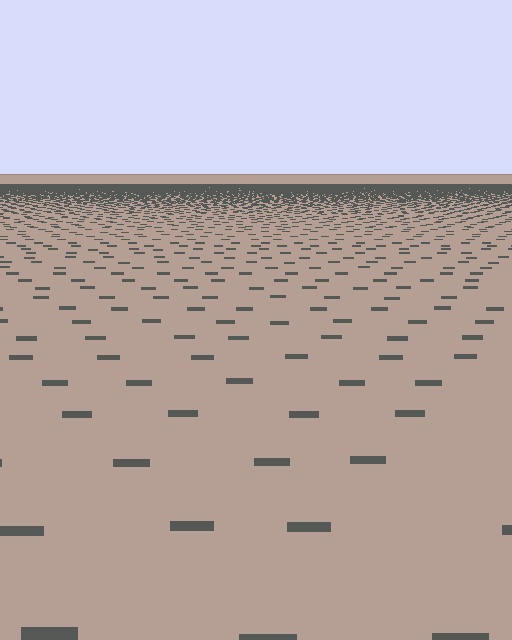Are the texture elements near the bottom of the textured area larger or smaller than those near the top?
Larger. Near the bottom, elements are closer to the viewer and appear at a bigger on-screen size.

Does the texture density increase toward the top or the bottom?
Density increases toward the top.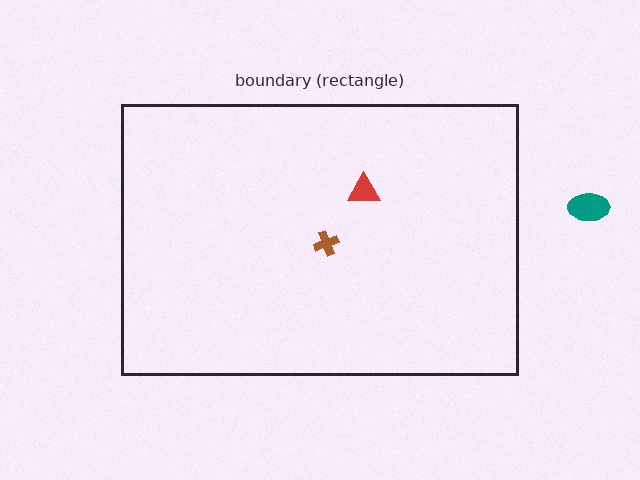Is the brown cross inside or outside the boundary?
Inside.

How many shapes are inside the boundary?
2 inside, 1 outside.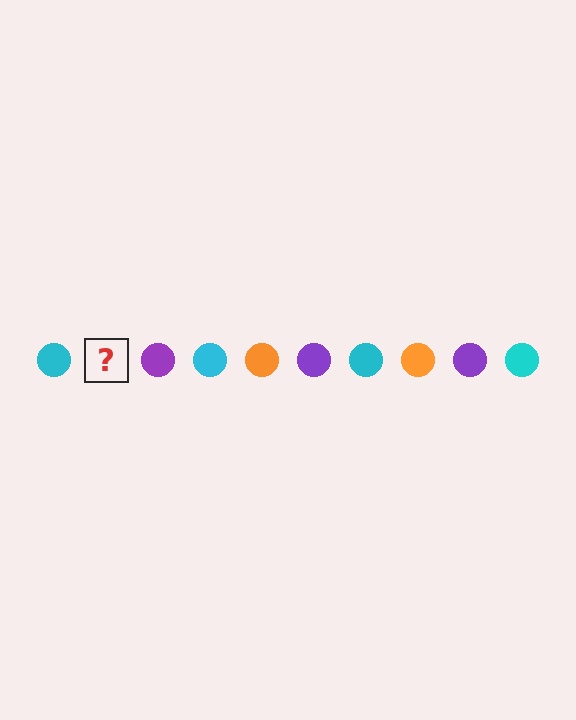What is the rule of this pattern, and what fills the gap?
The rule is that the pattern cycles through cyan, orange, purple circles. The gap should be filled with an orange circle.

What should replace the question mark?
The question mark should be replaced with an orange circle.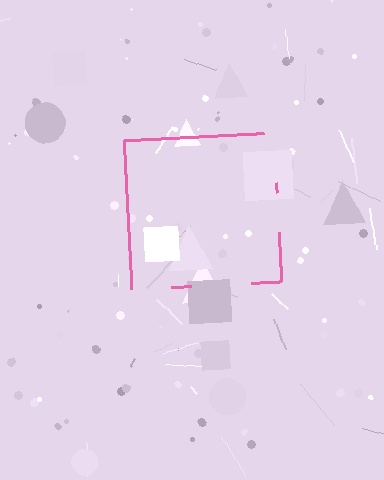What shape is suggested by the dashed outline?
The dashed outline suggests a square.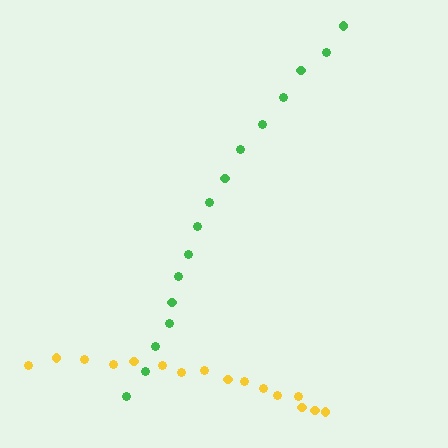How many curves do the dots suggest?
There are 2 distinct paths.